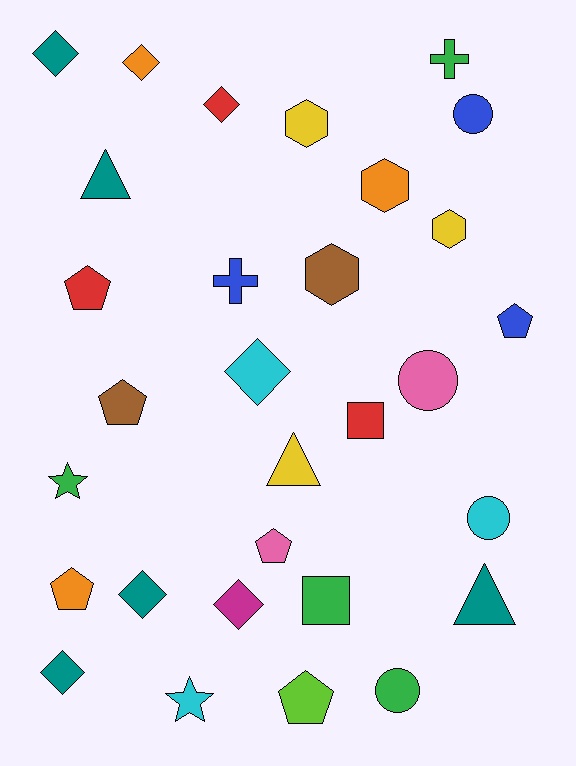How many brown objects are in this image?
There are 2 brown objects.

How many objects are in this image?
There are 30 objects.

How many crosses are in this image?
There are 2 crosses.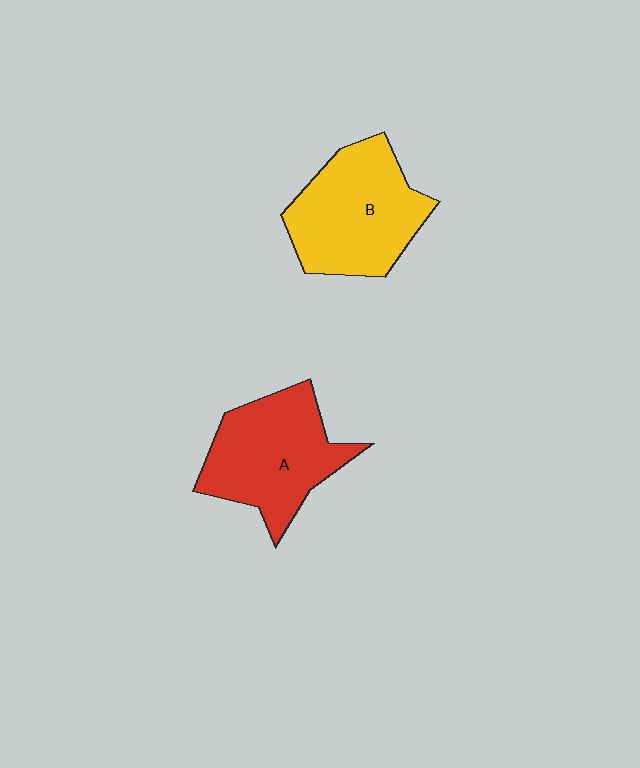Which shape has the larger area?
Shape B (yellow).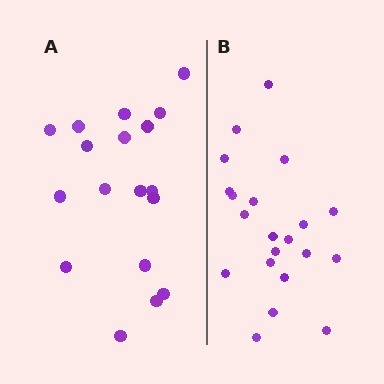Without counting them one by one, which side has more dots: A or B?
Region B (the right region) has more dots.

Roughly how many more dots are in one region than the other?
Region B has just a few more — roughly 2 or 3 more dots than region A.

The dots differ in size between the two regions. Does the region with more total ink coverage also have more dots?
No. Region A has more total ink coverage because its dots are larger, but region B actually contains more individual dots. Total area can be misleading — the number of items is what matters here.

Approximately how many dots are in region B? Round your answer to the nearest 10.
About 20 dots. (The exact count is 21, which rounds to 20.)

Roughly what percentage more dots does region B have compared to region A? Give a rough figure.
About 15% more.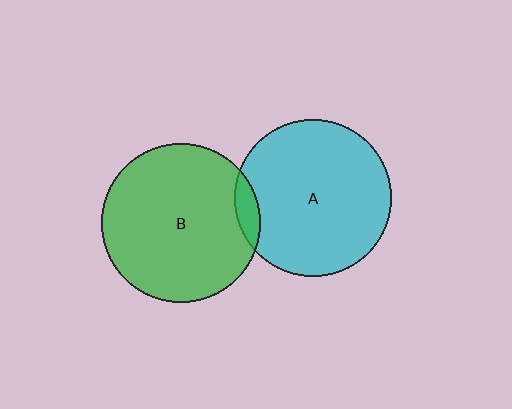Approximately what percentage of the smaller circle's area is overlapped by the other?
Approximately 5%.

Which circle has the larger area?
Circle B (green).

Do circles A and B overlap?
Yes.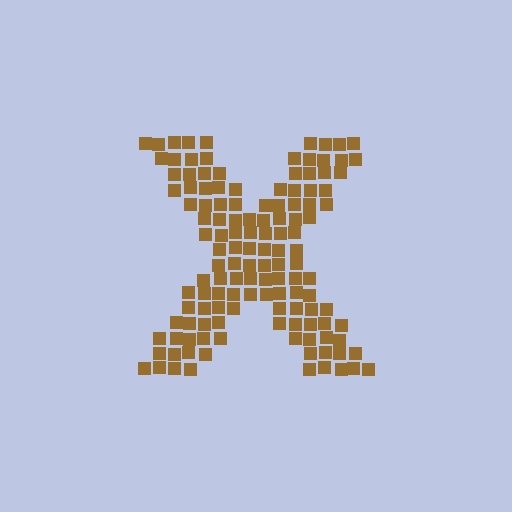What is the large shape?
The large shape is the letter X.